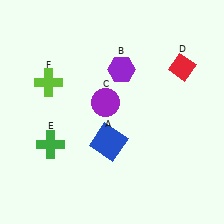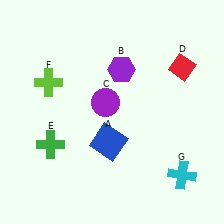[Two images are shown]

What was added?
A cyan cross (G) was added in Image 2.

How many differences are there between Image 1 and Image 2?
There is 1 difference between the two images.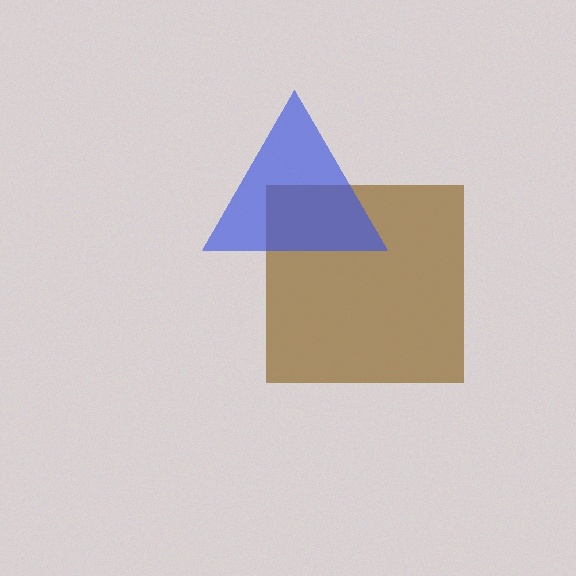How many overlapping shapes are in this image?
There are 2 overlapping shapes in the image.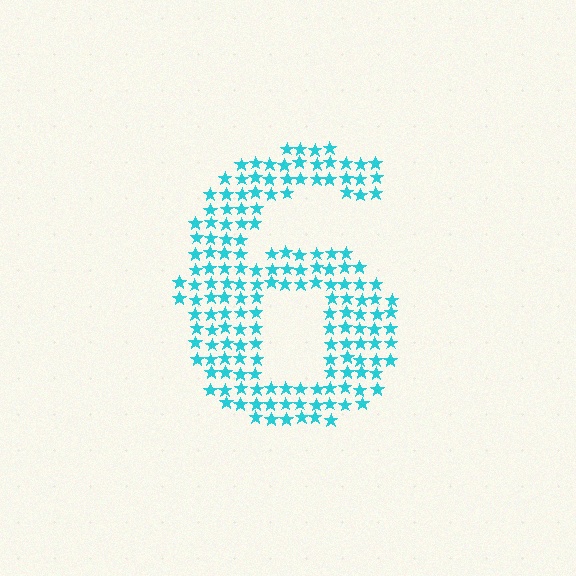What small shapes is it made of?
It is made of small stars.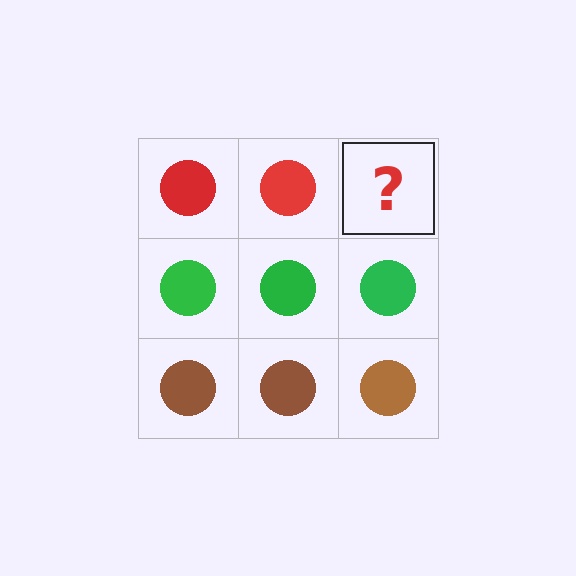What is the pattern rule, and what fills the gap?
The rule is that each row has a consistent color. The gap should be filled with a red circle.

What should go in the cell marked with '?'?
The missing cell should contain a red circle.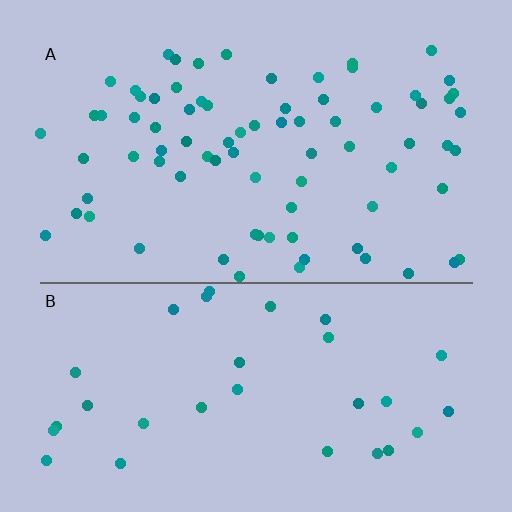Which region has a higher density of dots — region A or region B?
A (the top).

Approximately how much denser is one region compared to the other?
Approximately 2.4× — region A over region B.